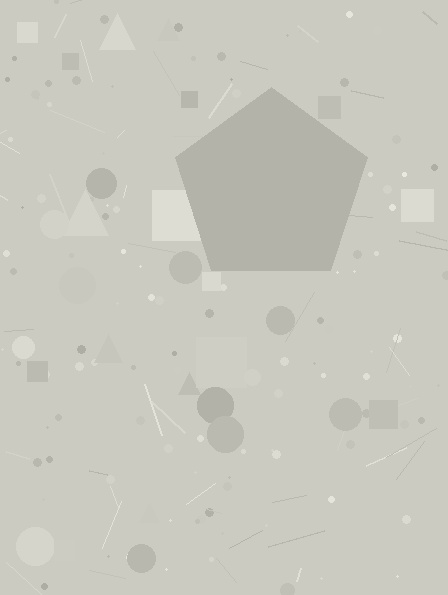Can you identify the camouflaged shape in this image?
The camouflaged shape is a pentagon.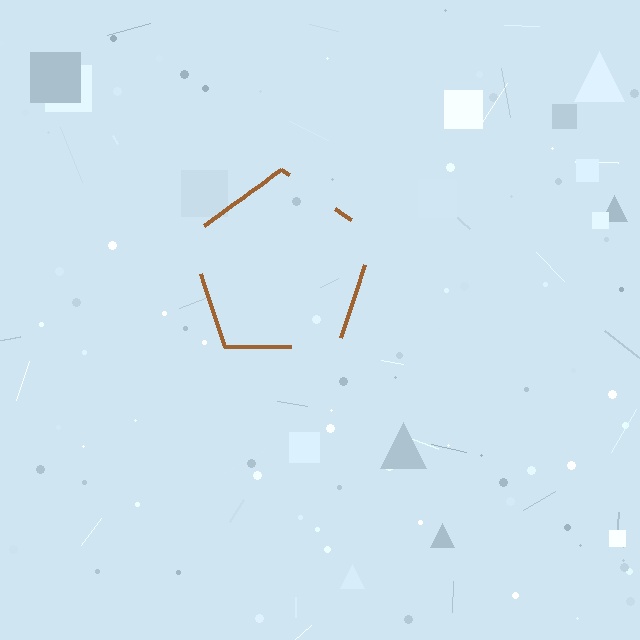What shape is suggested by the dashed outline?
The dashed outline suggests a pentagon.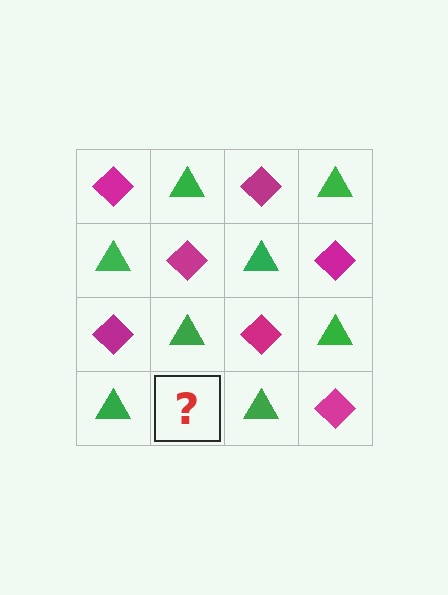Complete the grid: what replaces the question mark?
The question mark should be replaced with a magenta diamond.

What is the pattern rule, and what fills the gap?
The rule is that it alternates magenta diamond and green triangle in a checkerboard pattern. The gap should be filled with a magenta diamond.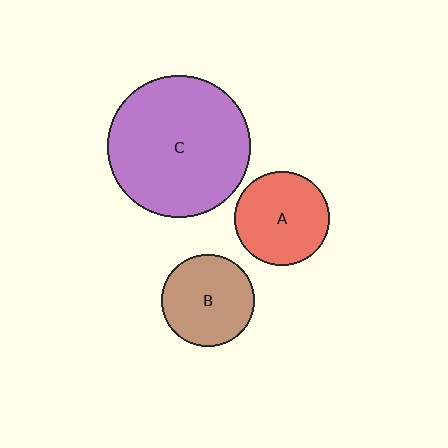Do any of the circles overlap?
No, none of the circles overlap.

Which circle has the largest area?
Circle C (purple).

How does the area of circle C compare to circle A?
Approximately 2.3 times.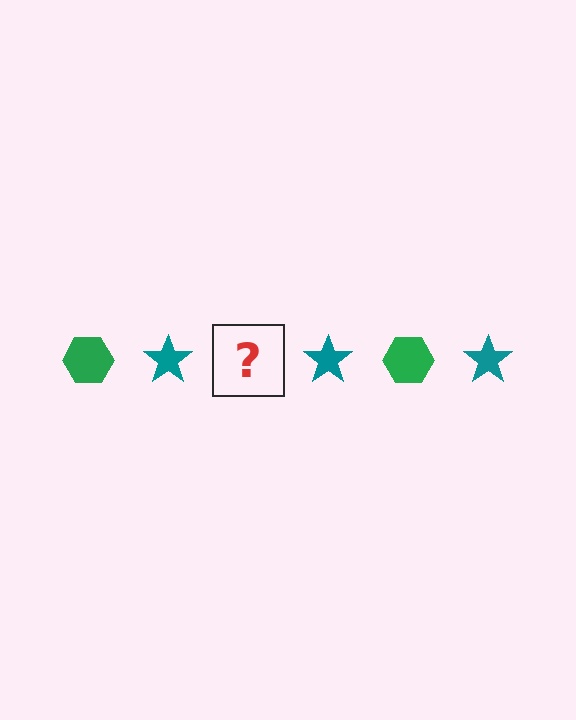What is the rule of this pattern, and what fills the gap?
The rule is that the pattern alternates between green hexagon and teal star. The gap should be filled with a green hexagon.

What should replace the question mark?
The question mark should be replaced with a green hexagon.